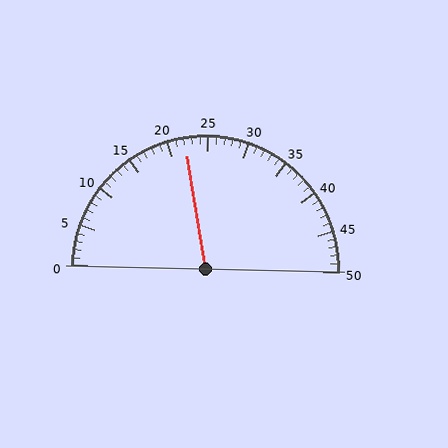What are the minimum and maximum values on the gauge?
The gauge ranges from 0 to 50.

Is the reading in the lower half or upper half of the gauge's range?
The reading is in the lower half of the range (0 to 50).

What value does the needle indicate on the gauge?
The needle indicates approximately 22.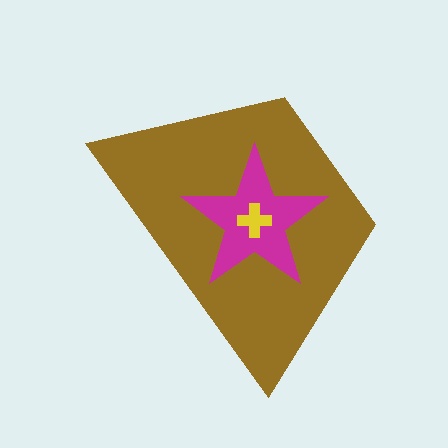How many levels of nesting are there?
3.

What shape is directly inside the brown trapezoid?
The magenta star.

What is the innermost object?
The yellow cross.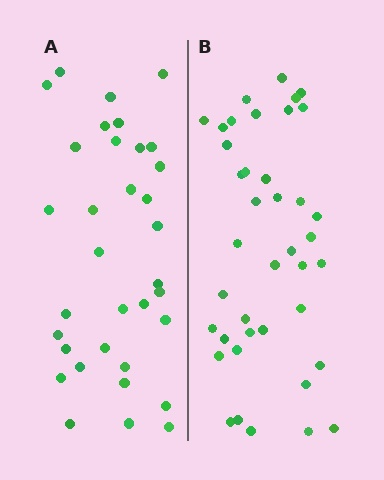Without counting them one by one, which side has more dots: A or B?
Region B (the right region) has more dots.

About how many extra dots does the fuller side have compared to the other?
Region B has about 6 more dots than region A.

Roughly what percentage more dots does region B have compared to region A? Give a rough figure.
About 20% more.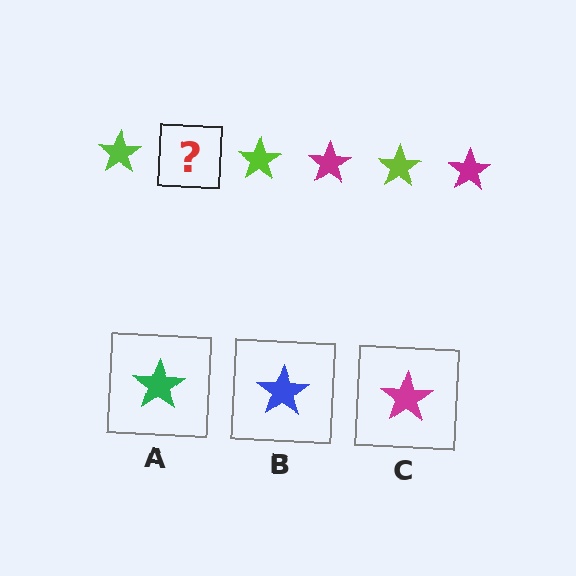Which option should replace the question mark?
Option C.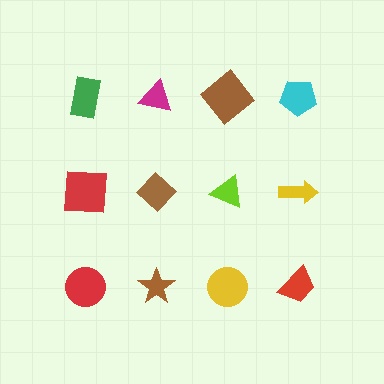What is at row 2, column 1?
A red square.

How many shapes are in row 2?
4 shapes.